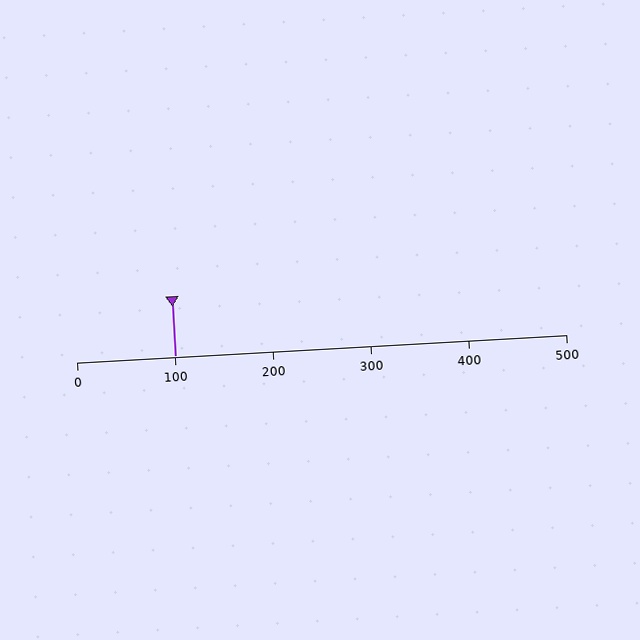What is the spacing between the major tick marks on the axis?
The major ticks are spaced 100 apart.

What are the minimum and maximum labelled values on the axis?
The axis runs from 0 to 500.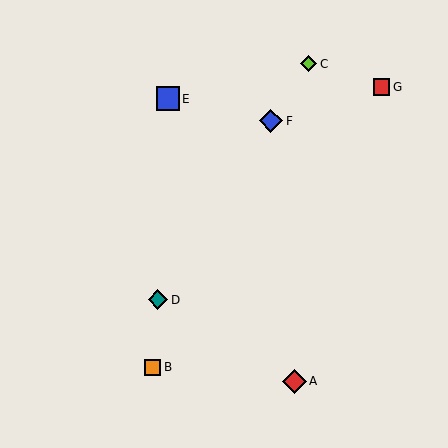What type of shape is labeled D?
Shape D is a teal diamond.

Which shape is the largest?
The red diamond (labeled A) is the largest.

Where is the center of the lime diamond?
The center of the lime diamond is at (309, 64).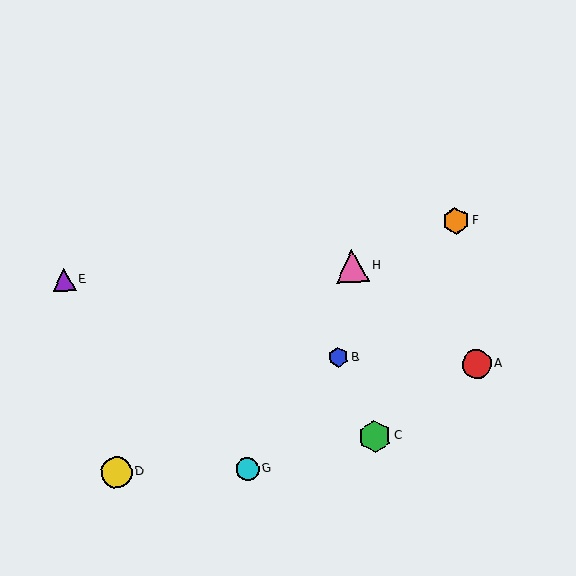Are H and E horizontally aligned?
Yes, both are at y≈266.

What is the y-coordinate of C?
Object C is at y≈436.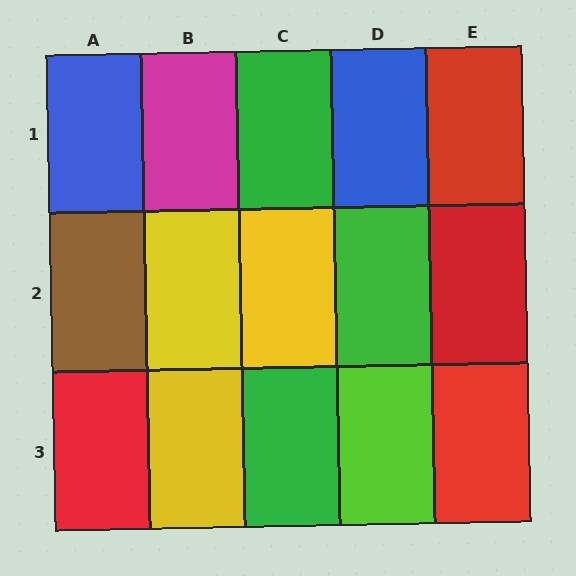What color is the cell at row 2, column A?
Brown.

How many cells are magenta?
1 cell is magenta.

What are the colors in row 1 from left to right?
Blue, magenta, green, blue, red.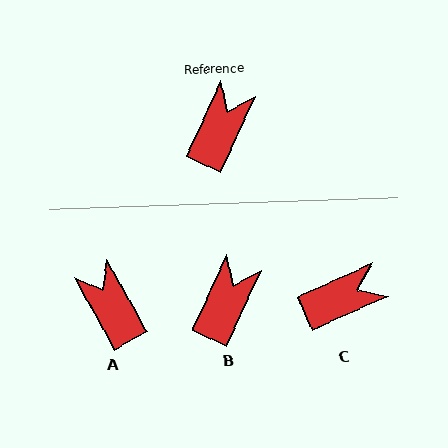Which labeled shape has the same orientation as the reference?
B.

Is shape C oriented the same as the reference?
No, it is off by about 41 degrees.